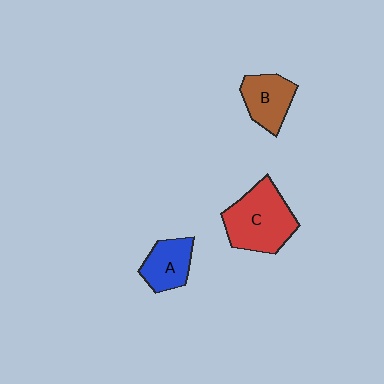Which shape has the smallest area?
Shape A (blue).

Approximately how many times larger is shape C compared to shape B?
Approximately 1.6 times.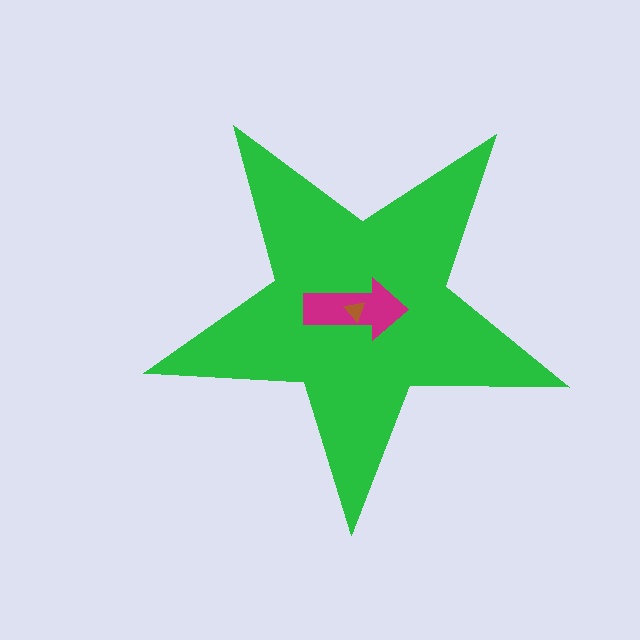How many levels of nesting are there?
3.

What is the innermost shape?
The brown triangle.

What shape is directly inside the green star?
The magenta arrow.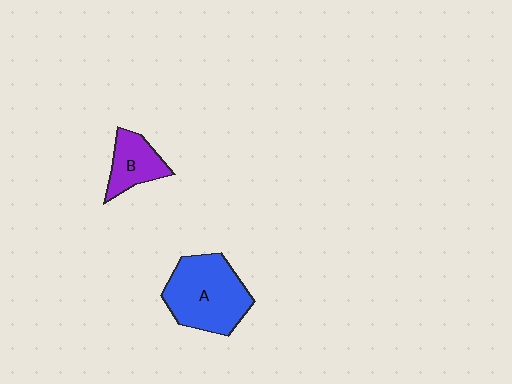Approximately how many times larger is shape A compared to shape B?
Approximately 2.0 times.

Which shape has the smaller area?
Shape B (purple).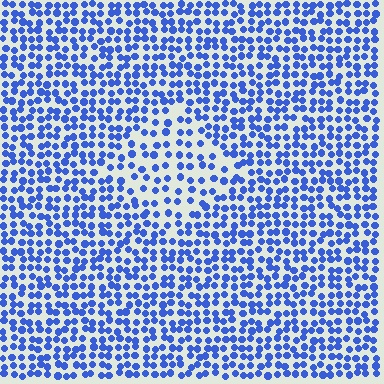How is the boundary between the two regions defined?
The boundary is defined by a change in element density (approximately 1.7x ratio). All elements are the same color, size, and shape.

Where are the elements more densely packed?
The elements are more densely packed outside the diamond boundary.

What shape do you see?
I see a diamond.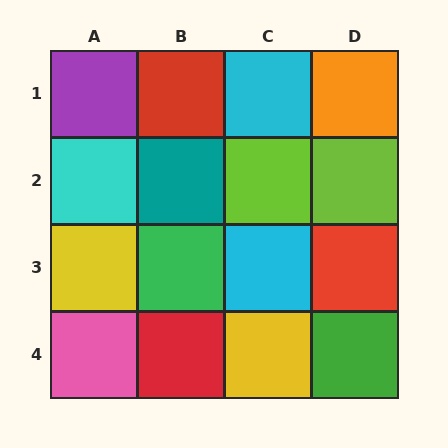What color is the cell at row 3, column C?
Cyan.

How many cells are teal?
1 cell is teal.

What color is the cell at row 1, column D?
Orange.